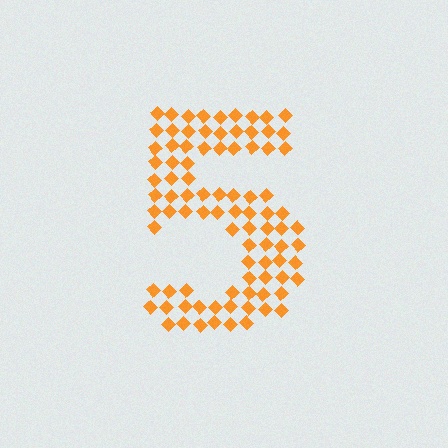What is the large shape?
The large shape is the digit 5.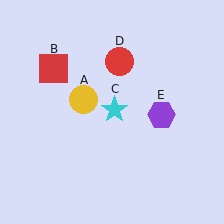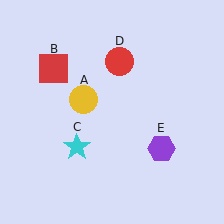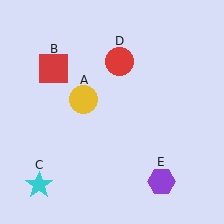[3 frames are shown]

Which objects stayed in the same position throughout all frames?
Yellow circle (object A) and red square (object B) and red circle (object D) remained stationary.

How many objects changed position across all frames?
2 objects changed position: cyan star (object C), purple hexagon (object E).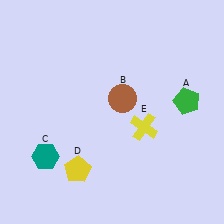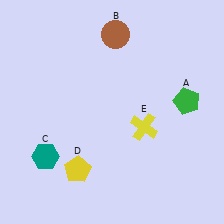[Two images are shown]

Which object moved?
The brown circle (B) moved up.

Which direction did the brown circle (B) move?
The brown circle (B) moved up.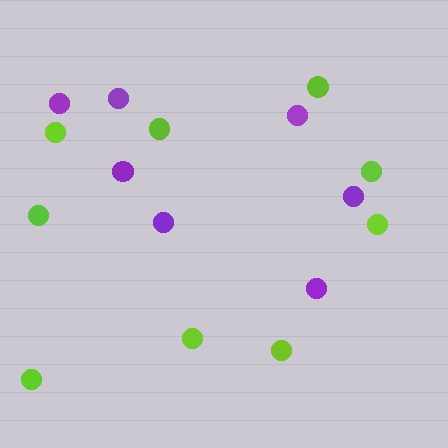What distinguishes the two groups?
There are 2 groups: one group of purple circles (7) and one group of lime circles (9).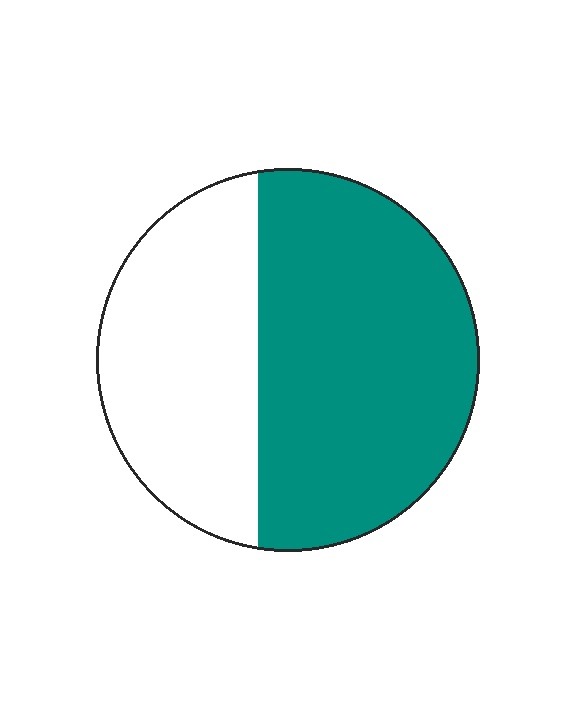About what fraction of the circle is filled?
About three fifths (3/5).